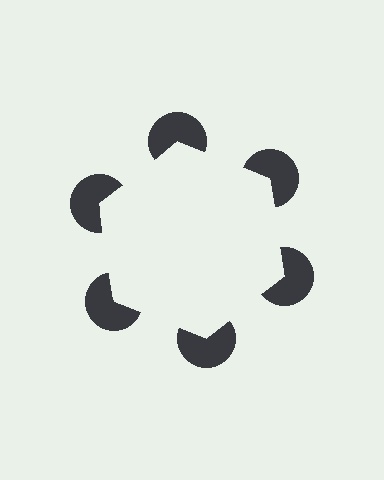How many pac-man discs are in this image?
There are 6 — one at each vertex of the illusory hexagon.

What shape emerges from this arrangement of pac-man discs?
An illusory hexagon — its edges are inferred from the aligned wedge cuts in the pac-man discs, not physically drawn.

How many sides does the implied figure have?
6 sides.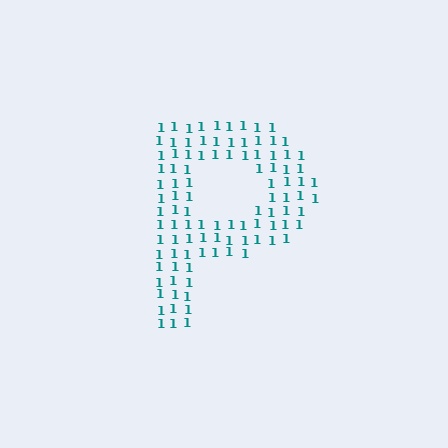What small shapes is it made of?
It is made of small digit 1's.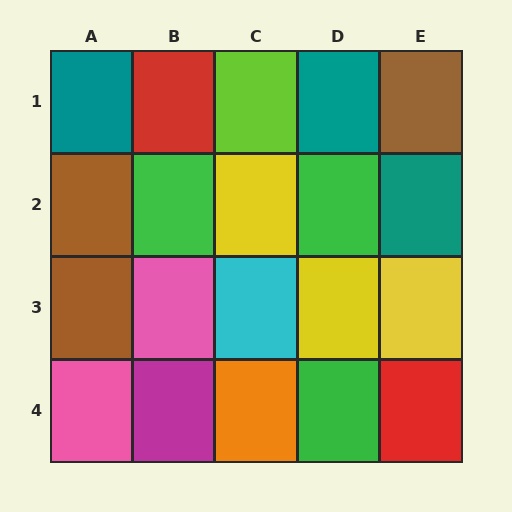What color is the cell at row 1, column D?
Teal.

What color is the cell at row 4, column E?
Red.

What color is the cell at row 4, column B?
Magenta.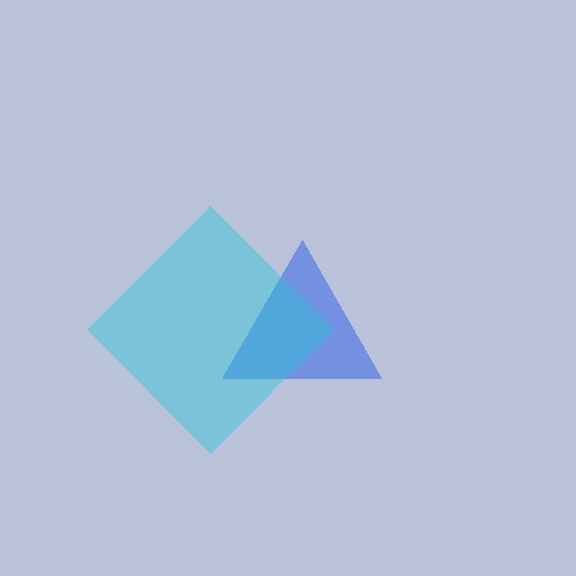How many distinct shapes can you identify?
There are 2 distinct shapes: a blue triangle, a cyan diamond.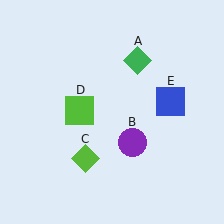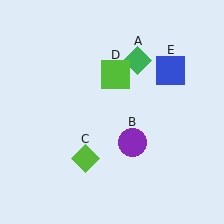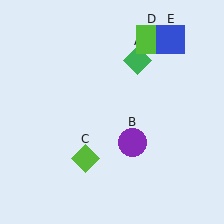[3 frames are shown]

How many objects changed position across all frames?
2 objects changed position: lime square (object D), blue square (object E).